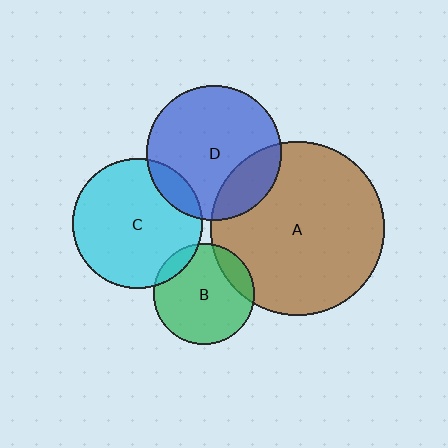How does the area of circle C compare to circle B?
Approximately 1.6 times.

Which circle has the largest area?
Circle A (brown).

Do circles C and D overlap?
Yes.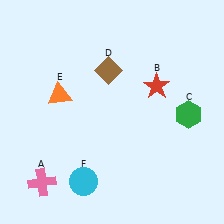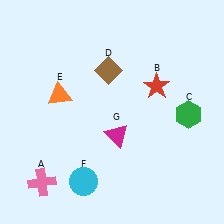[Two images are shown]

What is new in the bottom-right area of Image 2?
A magenta triangle (G) was added in the bottom-right area of Image 2.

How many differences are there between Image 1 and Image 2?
There is 1 difference between the two images.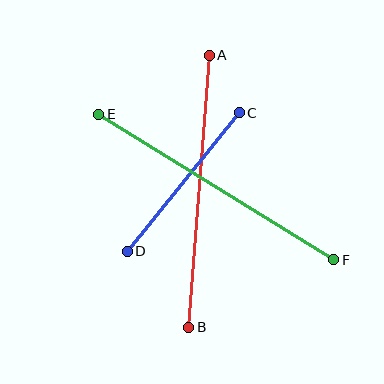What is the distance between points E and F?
The distance is approximately 277 pixels.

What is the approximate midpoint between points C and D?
The midpoint is at approximately (183, 182) pixels.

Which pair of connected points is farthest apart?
Points E and F are farthest apart.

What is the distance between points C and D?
The distance is approximately 178 pixels.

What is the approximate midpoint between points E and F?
The midpoint is at approximately (216, 187) pixels.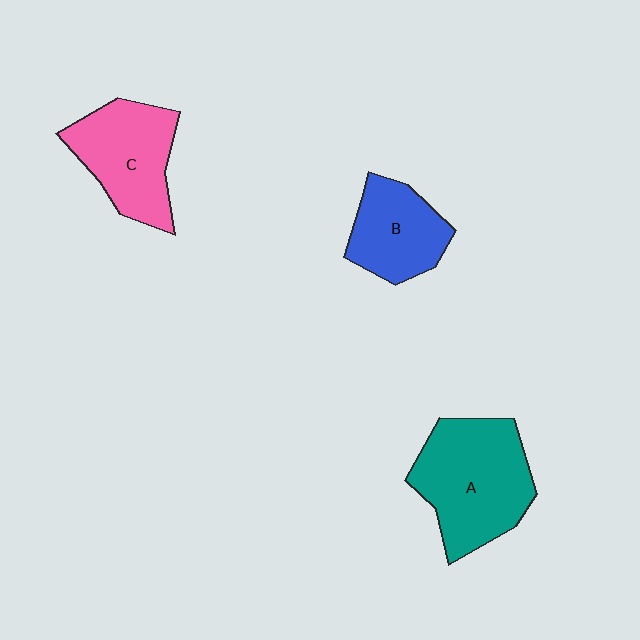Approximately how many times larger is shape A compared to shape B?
Approximately 1.6 times.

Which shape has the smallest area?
Shape B (blue).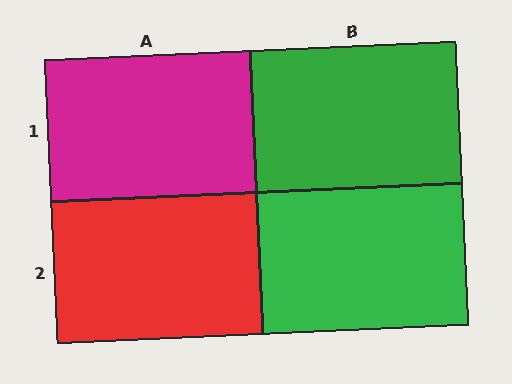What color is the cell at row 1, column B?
Green.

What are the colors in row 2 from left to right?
Red, green.